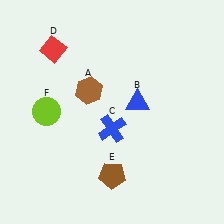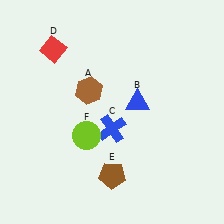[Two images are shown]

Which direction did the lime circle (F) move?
The lime circle (F) moved right.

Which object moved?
The lime circle (F) moved right.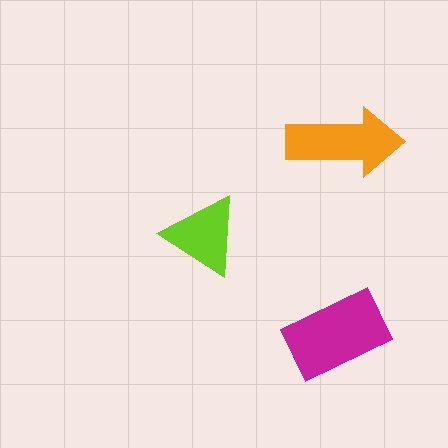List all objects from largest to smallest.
The magenta rectangle, the orange arrow, the lime triangle.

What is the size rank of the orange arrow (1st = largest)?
2nd.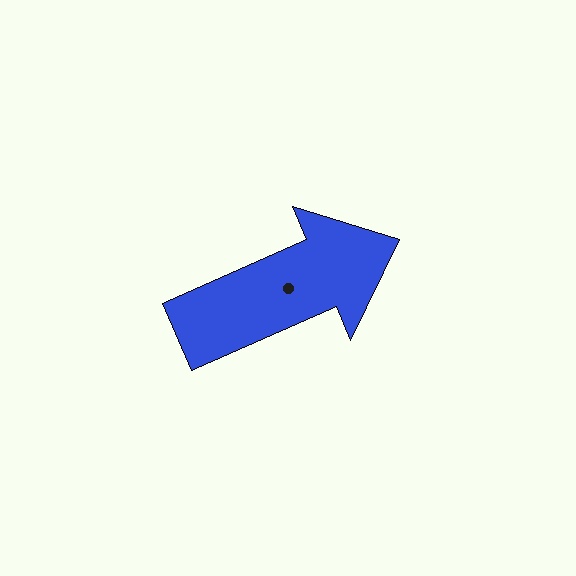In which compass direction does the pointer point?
Northeast.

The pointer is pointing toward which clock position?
Roughly 2 o'clock.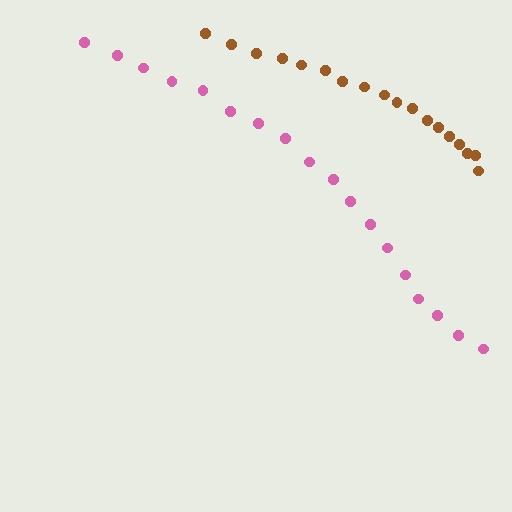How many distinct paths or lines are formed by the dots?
There are 2 distinct paths.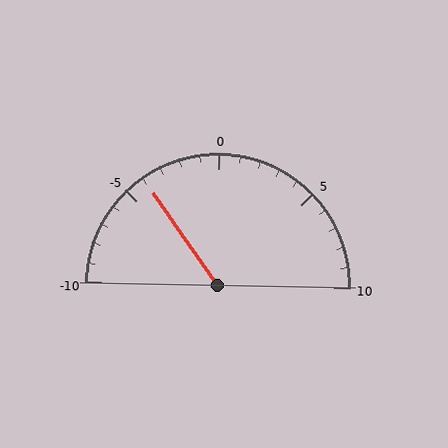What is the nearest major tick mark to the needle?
The nearest major tick mark is -5.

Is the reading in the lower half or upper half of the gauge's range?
The reading is in the lower half of the range (-10 to 10).